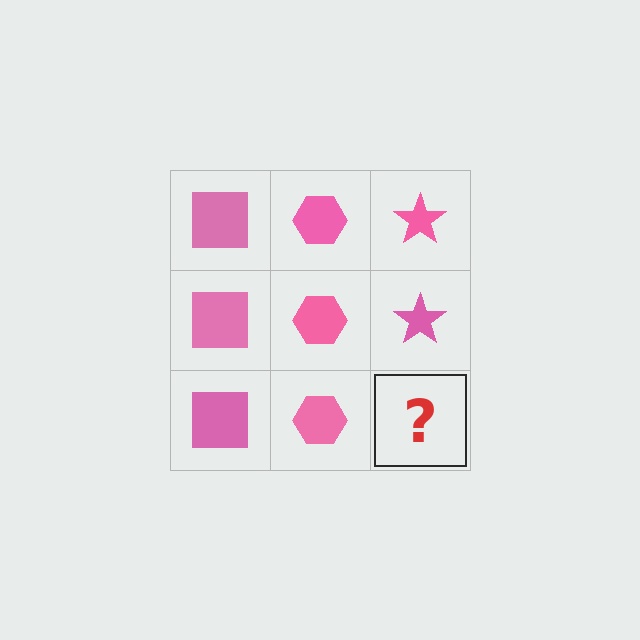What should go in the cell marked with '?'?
The missing cell should contain a pink star.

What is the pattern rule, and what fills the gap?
The rule is that each column has a consistent shape. The gap should be filled with a pink star.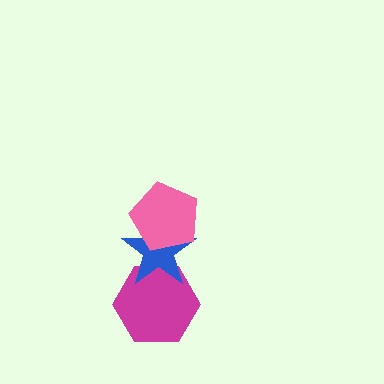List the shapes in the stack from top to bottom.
From top to bottom: the pink pentagon, the blue star, the magenta hexagon.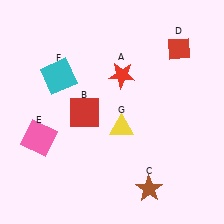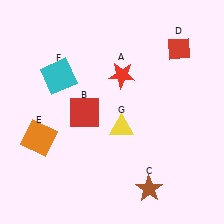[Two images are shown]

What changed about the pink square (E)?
In Image 1, E is pink. In Image 2, it changed to orange.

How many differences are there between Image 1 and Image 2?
There is 1 difference between the two images.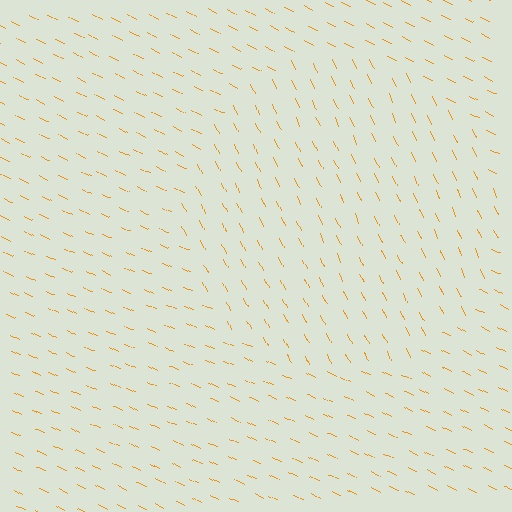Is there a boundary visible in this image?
Yes, there is a texture boundary formed by a change in line orientation.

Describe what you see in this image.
The image is filled with small orange line segments. A circle region in the image has lines oriented differently from the surrounding lines, creating a visible texture boundary.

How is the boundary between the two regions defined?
The boundary is defined purely by a change in line orientation (approximately 39 degrees difference). All lines are the same color and thickness.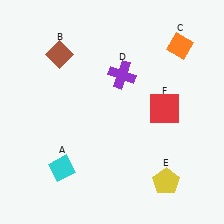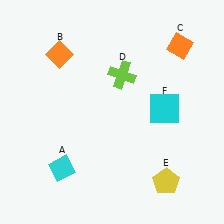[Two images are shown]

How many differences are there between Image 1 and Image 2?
There are 3 differences between the two images.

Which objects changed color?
B changed from brown to orange. D changed from purple to lime. F changed from red to cyan.